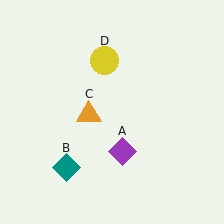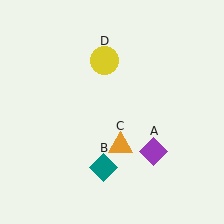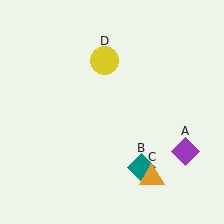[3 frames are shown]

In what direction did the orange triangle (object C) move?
The orange triangle (object C) moved down and to the right.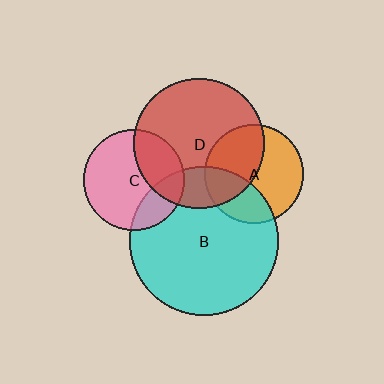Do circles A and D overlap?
Yes.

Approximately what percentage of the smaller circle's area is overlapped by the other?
Approximately 45%.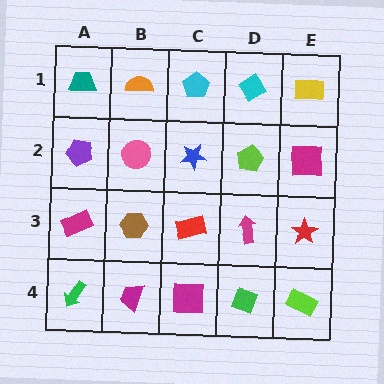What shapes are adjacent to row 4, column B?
A brown hexagon (row 3, column B), a green arrow (row 4, column A), a magenta square (row 4, column C).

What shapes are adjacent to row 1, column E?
A magenta square (row 2, column E), a cyan diamond (row 1, column D).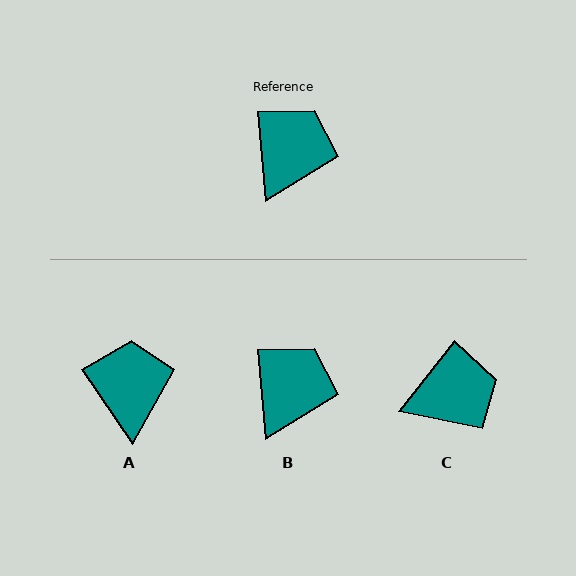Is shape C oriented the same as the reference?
No, it is off by about 44 degrees.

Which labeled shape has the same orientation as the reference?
B.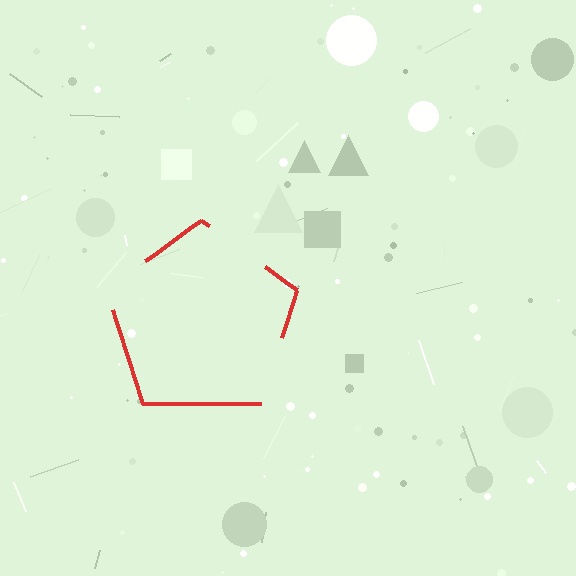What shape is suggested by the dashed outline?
The dashed outline suggests a pentagon.